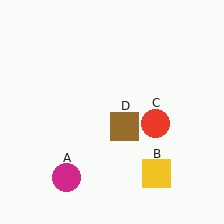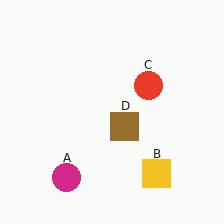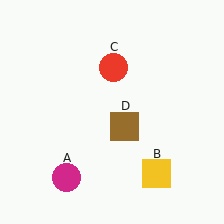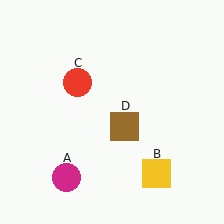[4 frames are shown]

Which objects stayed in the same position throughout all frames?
Magenta circle (object A) and yellow square (object B) and brown square (object D) remained stationary.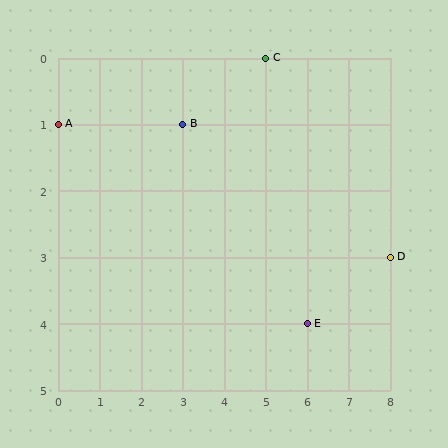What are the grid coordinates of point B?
Point B is at grid coordinates (3, 1).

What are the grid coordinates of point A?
Point A is at grid coordinates (0, 1).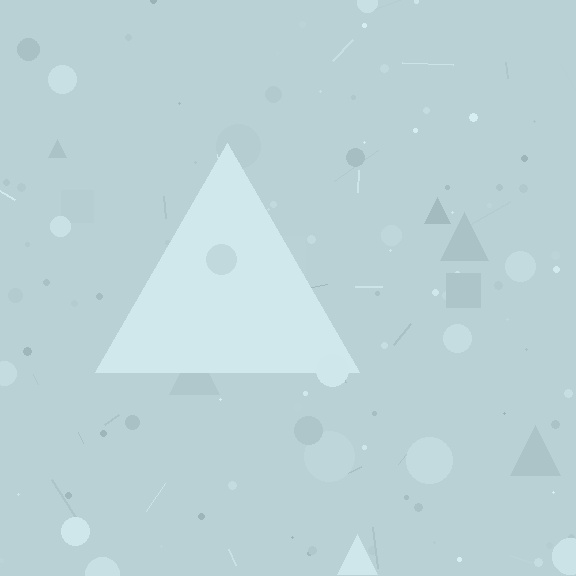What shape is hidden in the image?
A triangle is hidden in the image.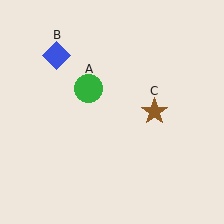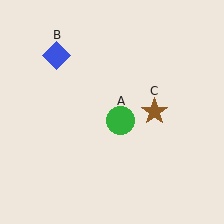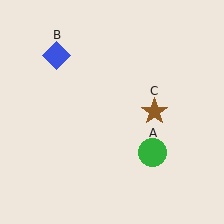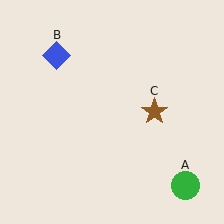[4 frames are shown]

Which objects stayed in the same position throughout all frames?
Blue diamond (object B) and brown star (object C) remained stationary.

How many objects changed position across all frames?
1 object changed position: green circle (object A).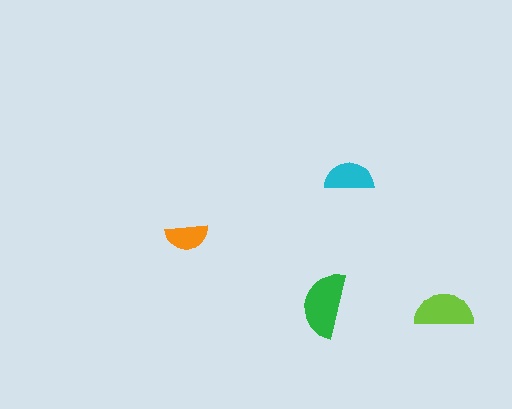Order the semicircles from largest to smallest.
the green one, the lime one, the cyan one, the orange one.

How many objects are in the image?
There are 4 objects in the image.